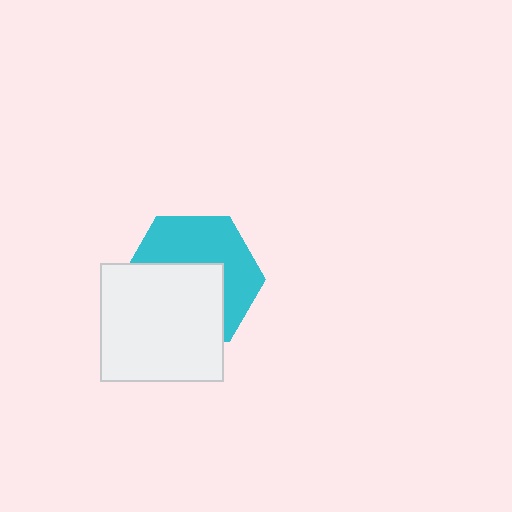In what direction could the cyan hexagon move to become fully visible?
The cyan hexagon could move up. That would shift it out from behind the white rectangle entirely.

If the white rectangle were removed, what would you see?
You would see the complete cyan hexagon.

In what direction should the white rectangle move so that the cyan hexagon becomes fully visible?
The white rectangle should move down. That is the shortest direction to clear the overlap and leave the cyan hexagon fully visible.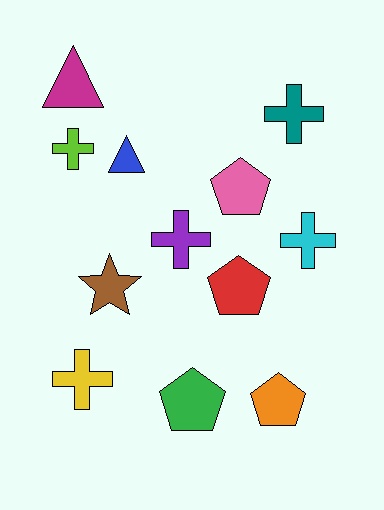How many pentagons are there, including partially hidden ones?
There are 4 pentagons.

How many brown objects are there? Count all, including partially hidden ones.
There is 1 brown object.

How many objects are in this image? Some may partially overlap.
There are 12 objects.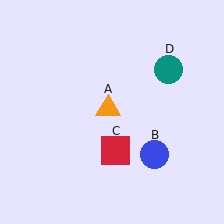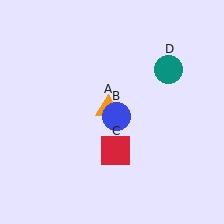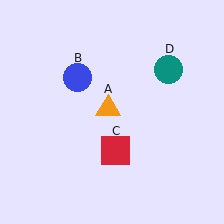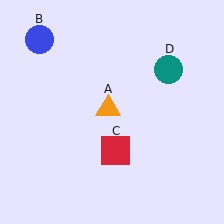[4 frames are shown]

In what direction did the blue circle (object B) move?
The blue circle (object B) moved up and to the left.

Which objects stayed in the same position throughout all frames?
Orange triangle (object A) and red square (object C) and teal circle (object D) remained stationary.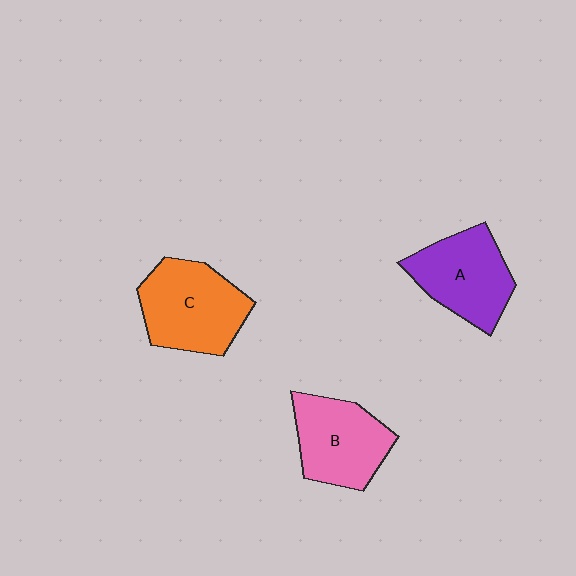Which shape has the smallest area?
Shape B (pink).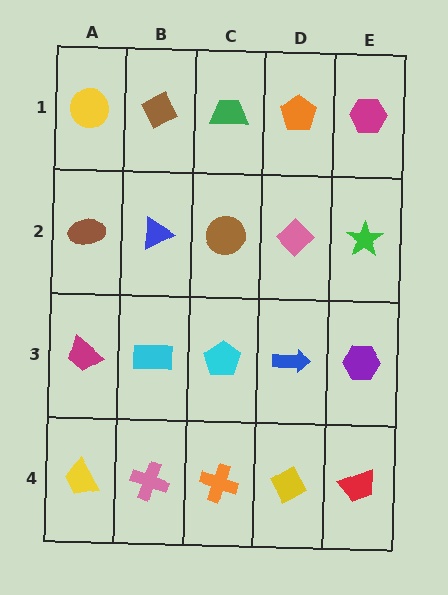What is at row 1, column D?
An orange pentagon.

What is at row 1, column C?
A green trapezoid.